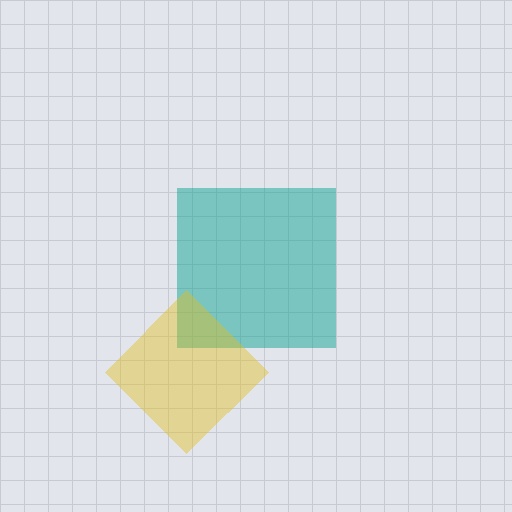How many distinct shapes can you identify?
There are 2 distinct shapes: a teal square, a yellow diamond.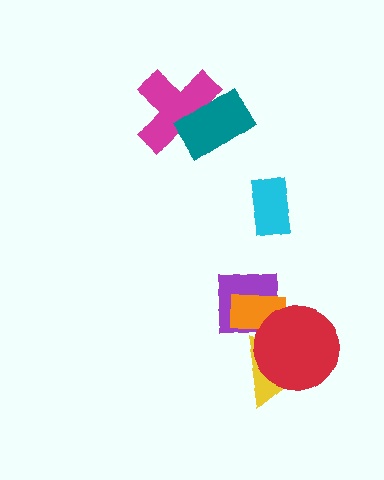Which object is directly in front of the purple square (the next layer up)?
The orange rectangle is directly in front of the purple square.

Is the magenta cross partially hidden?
Yes, it is partially covered by another shape.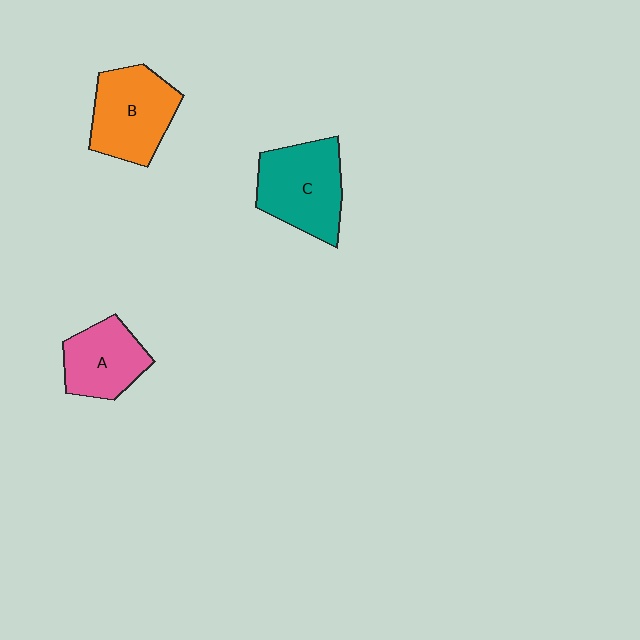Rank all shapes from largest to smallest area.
From largest to smallest: C (teal), B (orange), A (pink).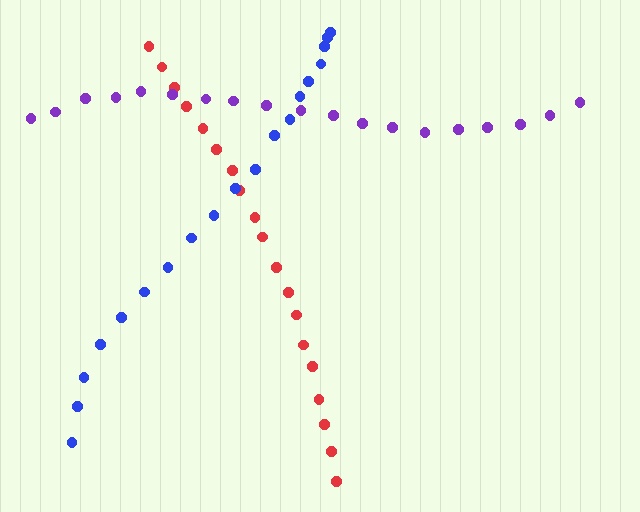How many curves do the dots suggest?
There are 3 distinct paths.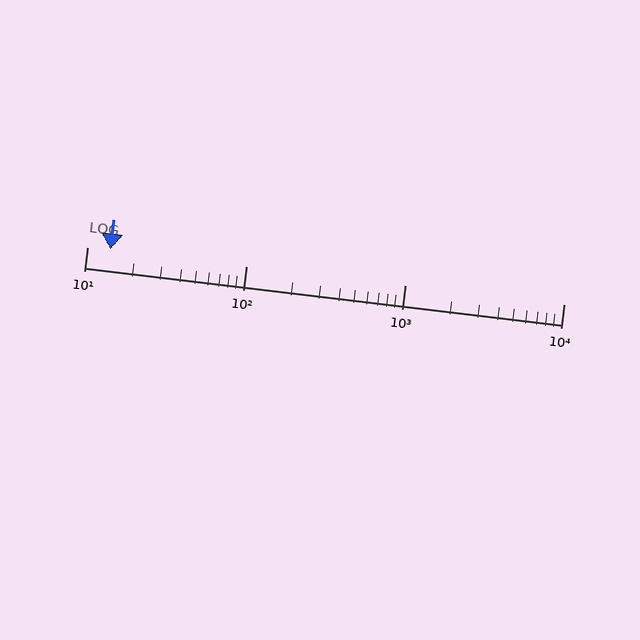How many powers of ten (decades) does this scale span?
The scale spans 3 decades, from 10 to 10000.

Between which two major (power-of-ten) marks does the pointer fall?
The pointer is between 10 and 100.